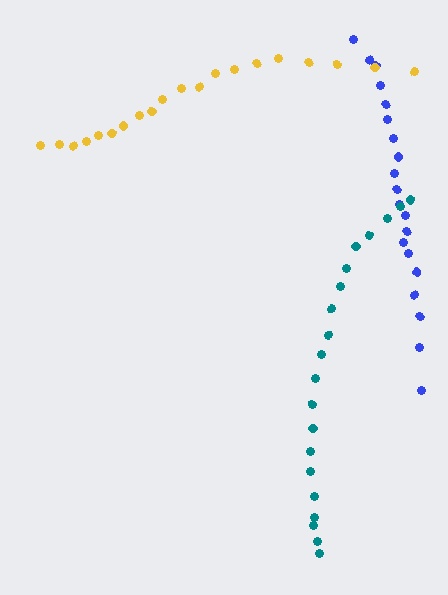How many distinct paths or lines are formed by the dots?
There are 3 distinct paths.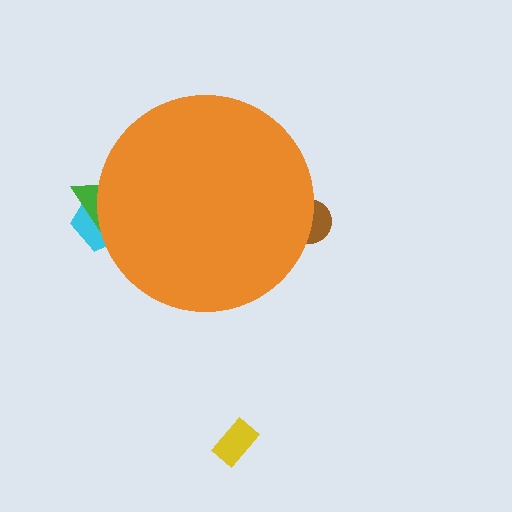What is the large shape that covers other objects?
An orange circle.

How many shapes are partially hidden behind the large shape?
3 shapes are partially hidden.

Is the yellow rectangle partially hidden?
No, the yellow rectangle is fully visible.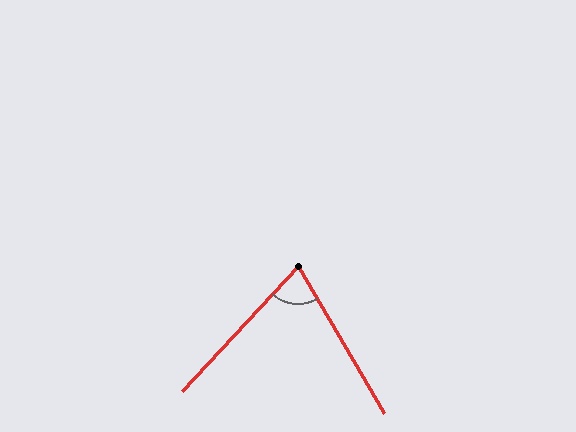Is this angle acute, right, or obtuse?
It is acute.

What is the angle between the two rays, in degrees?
Approximately 73 degrees.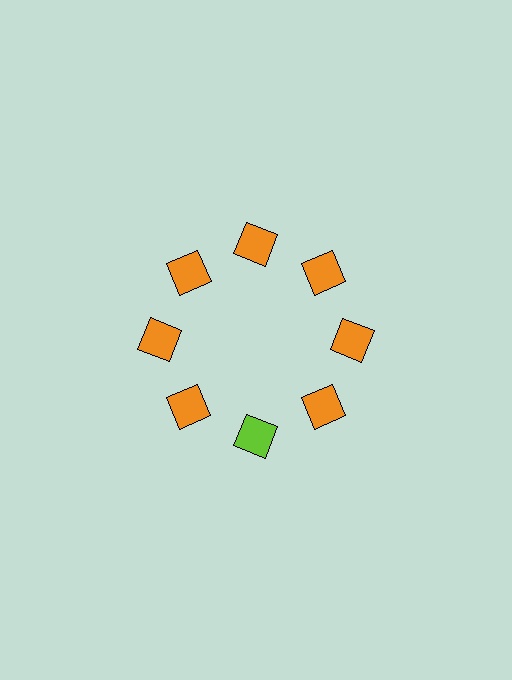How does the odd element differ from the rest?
It has a different color: lime instead of orange.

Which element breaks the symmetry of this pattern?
The lime square at roughly the 6 o'clock position breaks the symmetry. All other shapes are orange squares.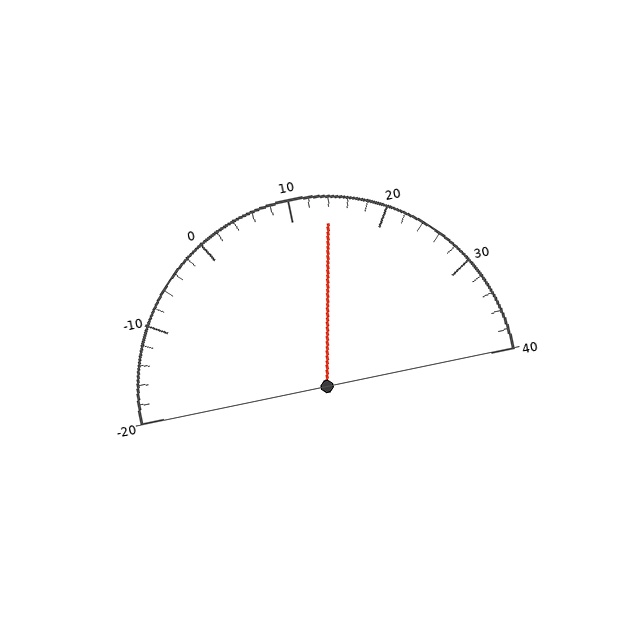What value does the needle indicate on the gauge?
The needle indicates approximately 14.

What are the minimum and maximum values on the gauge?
The gauge ranges from -20 to 40.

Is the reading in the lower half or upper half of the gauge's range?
The reading is in the upper half of the range (-20 to 40).